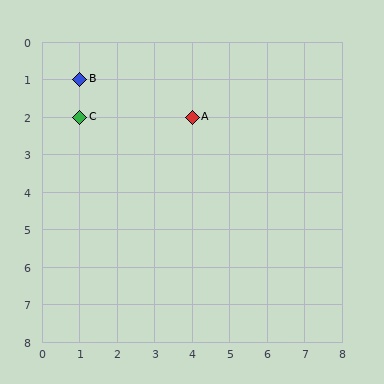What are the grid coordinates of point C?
Point C is at grid coordinates (1, 2).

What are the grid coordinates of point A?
Point A is at grid coordinates (4, 2).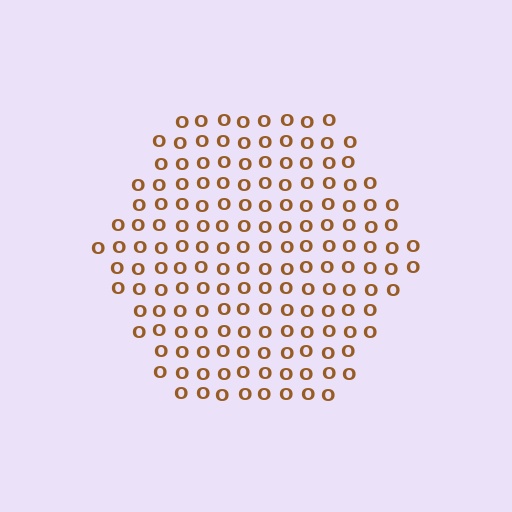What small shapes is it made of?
It is made of small letter O's.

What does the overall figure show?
The overall figure shows a hexagon.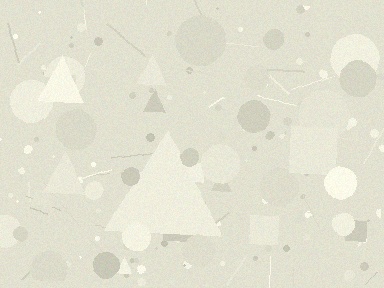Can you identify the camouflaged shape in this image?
The camouflaged shape is a triangle.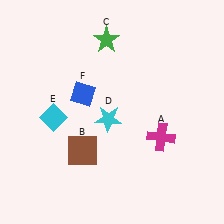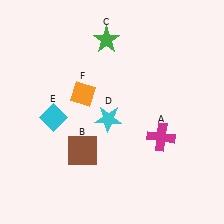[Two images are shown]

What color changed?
The diamond (F) changed from blue in Image 1 to orange in Image 2.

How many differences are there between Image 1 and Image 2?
There is 1 difference between the two images.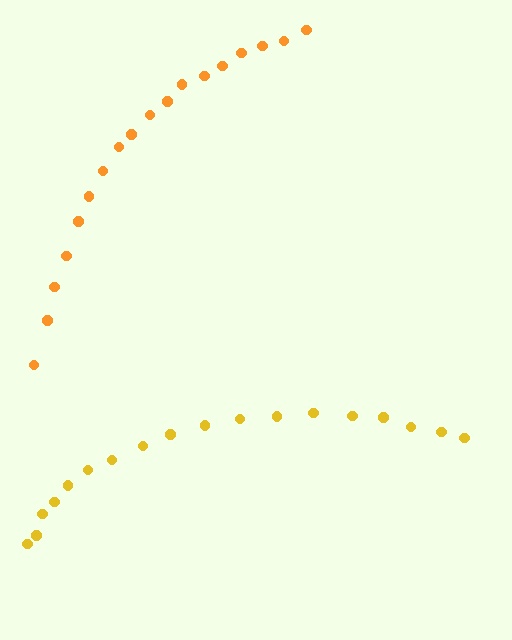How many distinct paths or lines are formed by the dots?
There are 2 distinct paths.